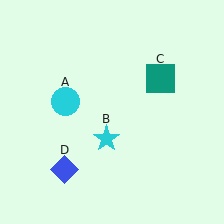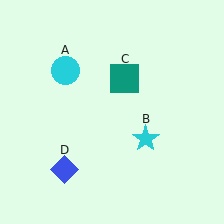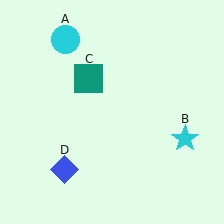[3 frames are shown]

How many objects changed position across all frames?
3 objects changed position: cyan circle (object A), cyan star (object B), teal square (object C).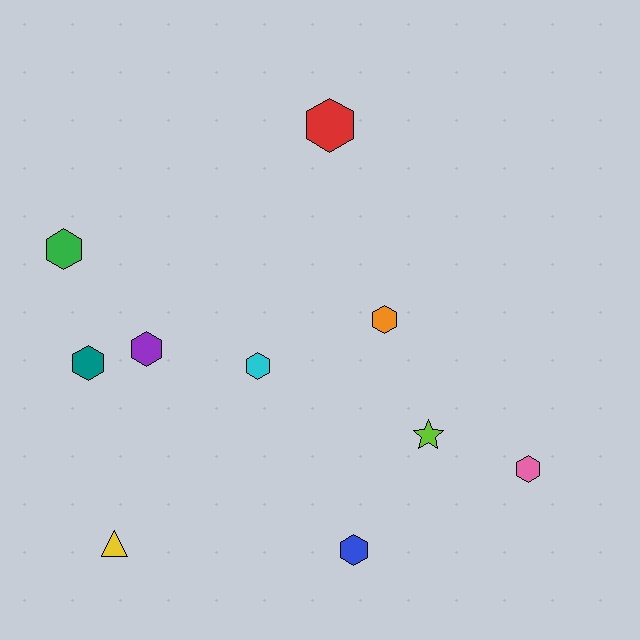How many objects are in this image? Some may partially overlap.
There are 10 objects.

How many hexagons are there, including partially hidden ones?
There are 8 hexagons.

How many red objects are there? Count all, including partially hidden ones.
There is 1 red object.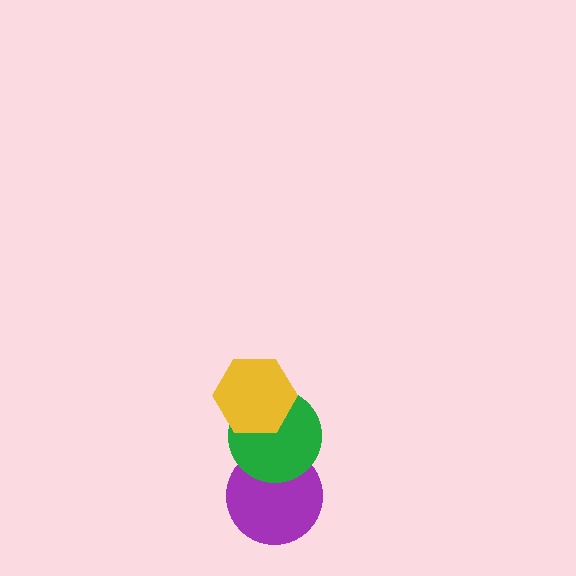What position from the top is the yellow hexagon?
The yellow hexagon is 1st from the top.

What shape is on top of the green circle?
The yellow hexagon is on top of the green circle.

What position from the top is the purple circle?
The purple circle is 3rd from the top.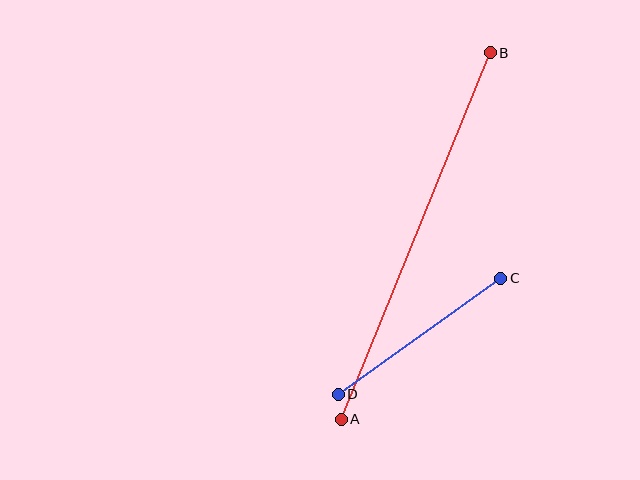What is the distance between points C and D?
The distance is approximately 200 pixels.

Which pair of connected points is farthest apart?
Points A and B are farthest apart.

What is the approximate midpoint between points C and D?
The midpoint is at approximately (419, 336) pixels.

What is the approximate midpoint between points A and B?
The midpoint is at approximately (416, 236) pixels.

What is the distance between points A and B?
The distance is approximately 395 pixels.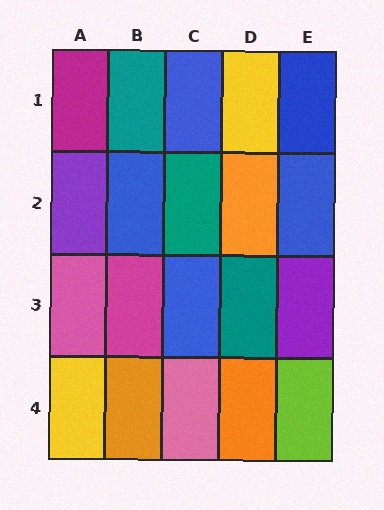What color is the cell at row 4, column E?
Lime.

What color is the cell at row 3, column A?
Pink.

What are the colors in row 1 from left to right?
Magenta, teal, blue, yellow, blue.